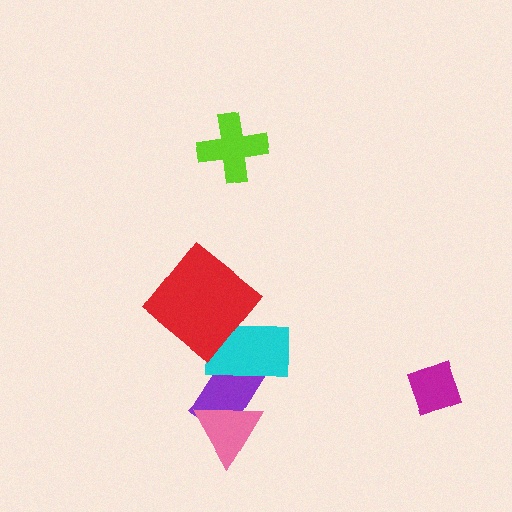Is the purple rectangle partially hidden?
Yes, it is partially covered by another shape.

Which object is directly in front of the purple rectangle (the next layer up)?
The cyan rectangle is directly in front of the purple rectangle.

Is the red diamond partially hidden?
No, no other shape covers it.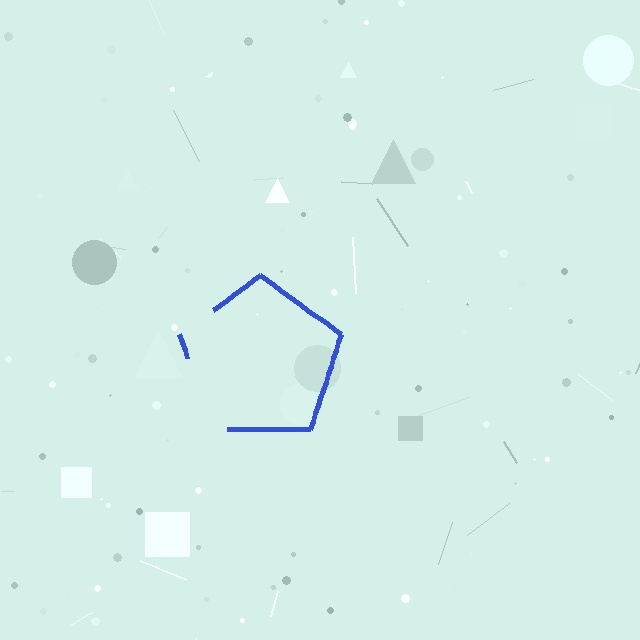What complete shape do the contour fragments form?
The contour fragments form a pentagon.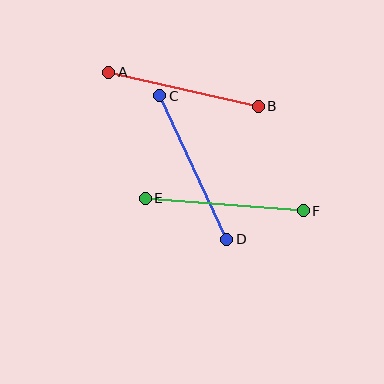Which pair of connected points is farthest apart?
Points E and F are farthest apart.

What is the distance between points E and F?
The distance is approximately 159 pixels.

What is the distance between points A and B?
The distance is approximately 154 pixels.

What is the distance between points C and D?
The distance is approximately 158 pixels.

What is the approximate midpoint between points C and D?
The midpoint is at approximately (193, 168) pixels.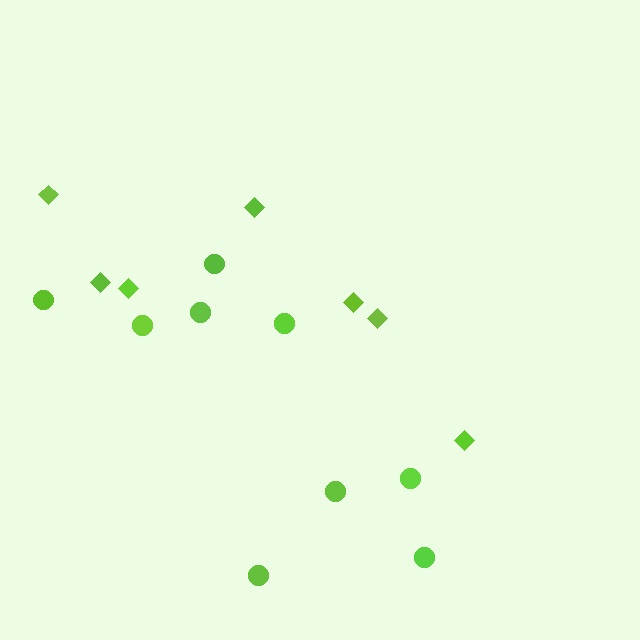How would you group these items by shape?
There are 2 groups: one group of circles (9) and one group of diamonds (7).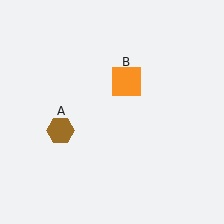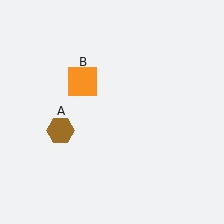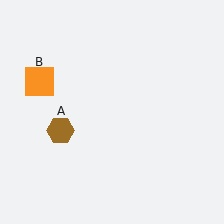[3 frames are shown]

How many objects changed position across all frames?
1 object changed position: orange square (object B).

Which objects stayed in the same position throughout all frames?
Brown hexagon (object A) remained stationary.